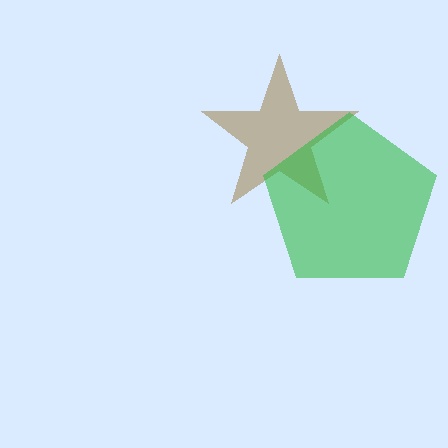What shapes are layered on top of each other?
The layered shapes are: a brown star, a green pentagon.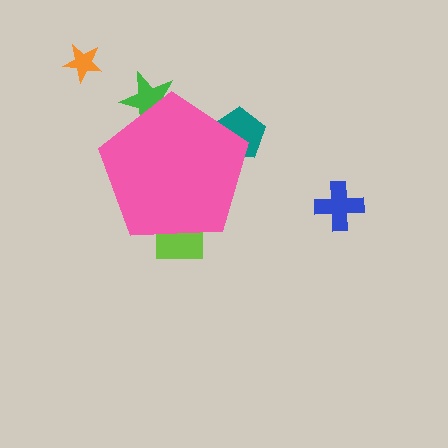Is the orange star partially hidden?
No, the orange star is fully visible.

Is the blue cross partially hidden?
No, the blue cross is fully visible.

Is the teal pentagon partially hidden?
Yes, the teal pentagon is partially hidden behind the pink pentagon.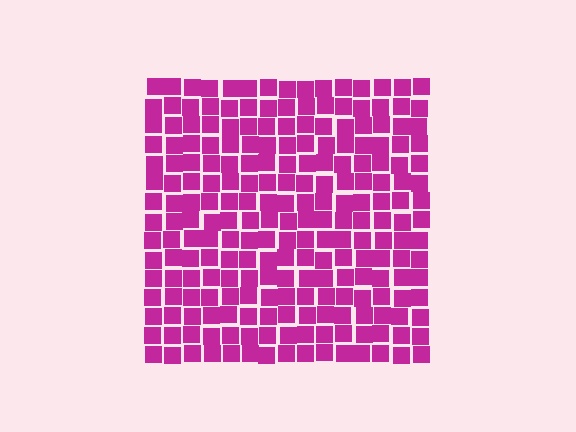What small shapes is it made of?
It is made of small squares.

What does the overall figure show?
The overall figure shows a square.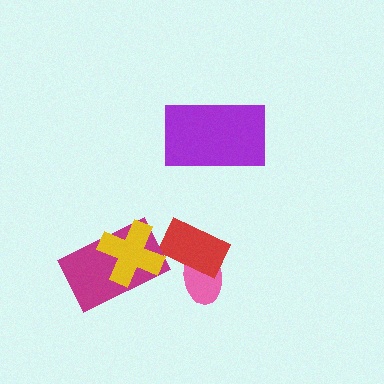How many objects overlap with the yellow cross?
1 object overlaps with the yellow cross.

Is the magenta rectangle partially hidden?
Yes, it is partially covered by another shape.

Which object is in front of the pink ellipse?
The red rectangle is in front of the pink ellipse.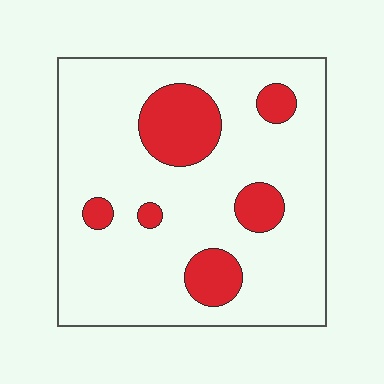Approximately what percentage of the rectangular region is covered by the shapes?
Approximately 20%.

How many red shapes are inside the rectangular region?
6.